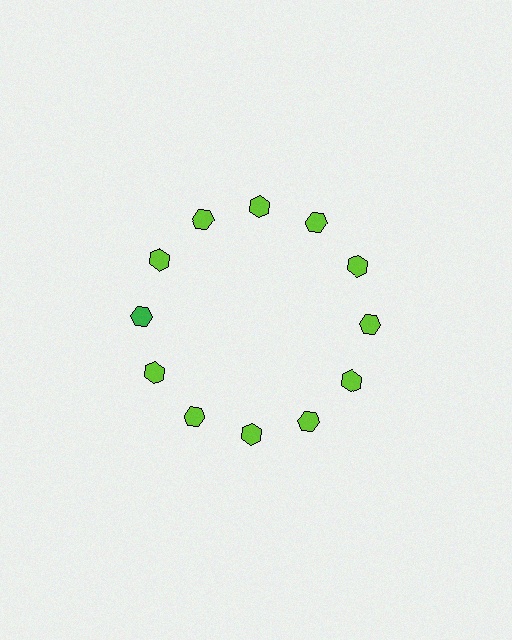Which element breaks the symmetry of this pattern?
The green hexagon at roughly the 9 o'clock position breaks the symmetry. All other shapes are lime hexagons.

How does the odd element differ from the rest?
It has a different color: green instead of lime.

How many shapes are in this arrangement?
There are 12 shapes arranged in a ring pattern.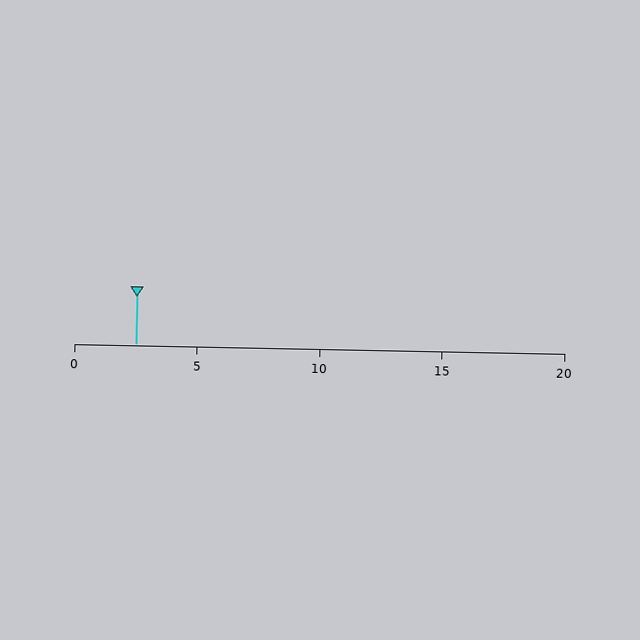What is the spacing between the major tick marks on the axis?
The major ticks are spaced 5 apart.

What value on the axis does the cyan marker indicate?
The marker indicates approximately 2.5.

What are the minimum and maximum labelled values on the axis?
The axis runs from 0 to 20.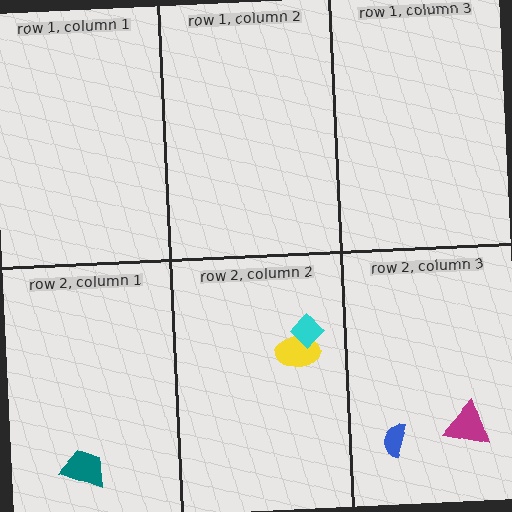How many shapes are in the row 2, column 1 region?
1.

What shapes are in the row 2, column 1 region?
The teal trapezoid.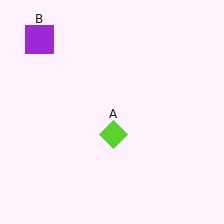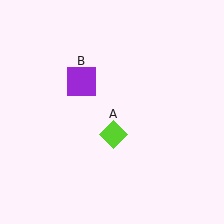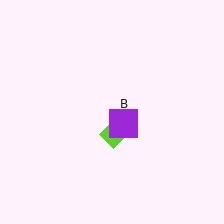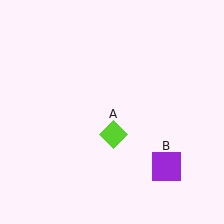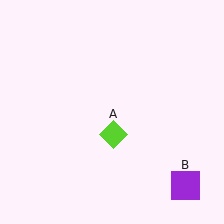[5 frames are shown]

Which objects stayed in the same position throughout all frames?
Lime diamond (object A) remained stationary.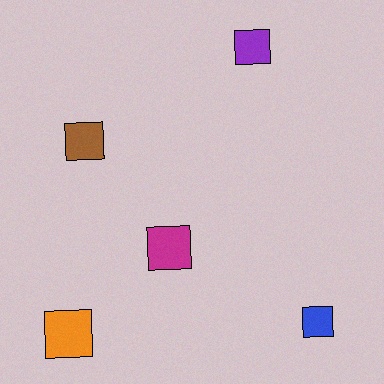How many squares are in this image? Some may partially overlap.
There are 5 squares.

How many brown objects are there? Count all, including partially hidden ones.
There is 1 brown object.